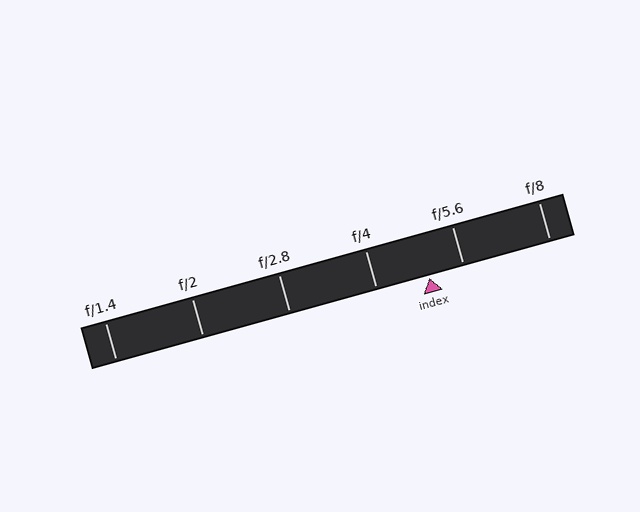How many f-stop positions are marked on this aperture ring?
There are 6 f-stop positions marked.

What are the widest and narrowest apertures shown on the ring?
The widest aperture shown is f/1.4 and the narrowest is f/8.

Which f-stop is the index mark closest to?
The index mark is closest to f/5.6.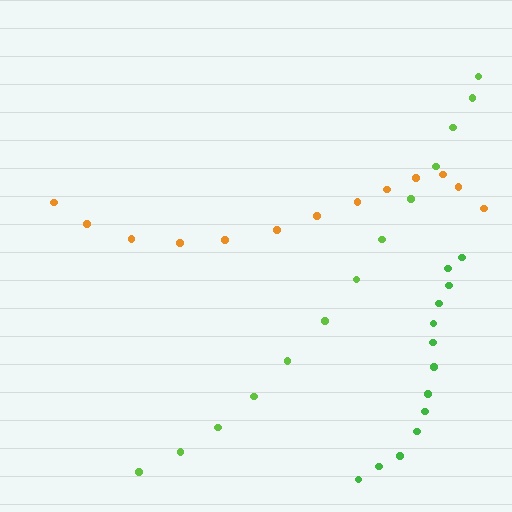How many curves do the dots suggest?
There are 3 distinct paths.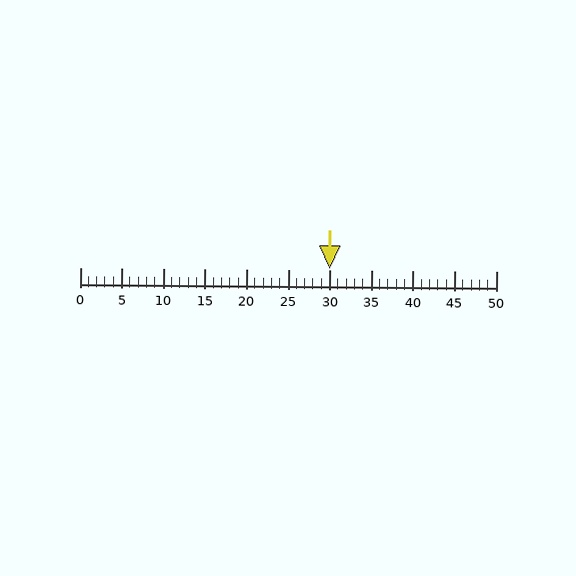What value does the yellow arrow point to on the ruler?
The yellow arrow points to approximately 30.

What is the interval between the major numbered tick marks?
The major tick marks are spaced 5 units apart.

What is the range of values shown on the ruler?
The ruler shows values from 0 to 50.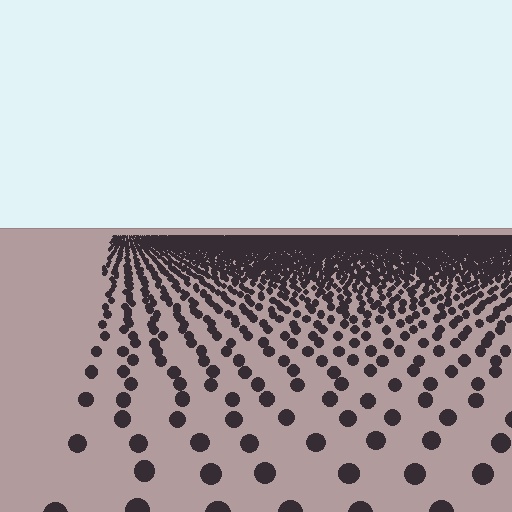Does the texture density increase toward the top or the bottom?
Density increases toward the top.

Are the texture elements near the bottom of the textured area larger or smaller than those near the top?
Larger. Near the bottom, elements are closer to the viewer and appear at a bigger on-screen size.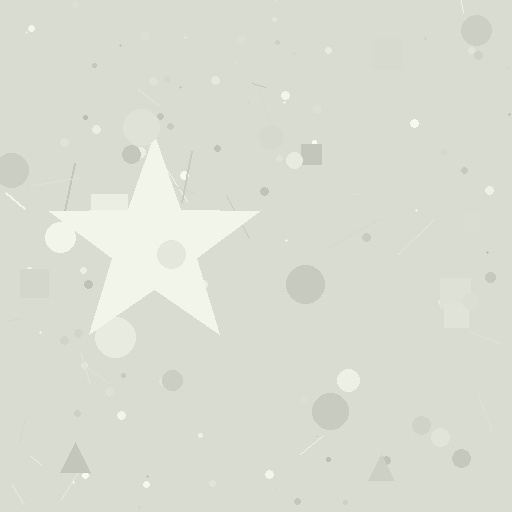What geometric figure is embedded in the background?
A star is embedded in the background.